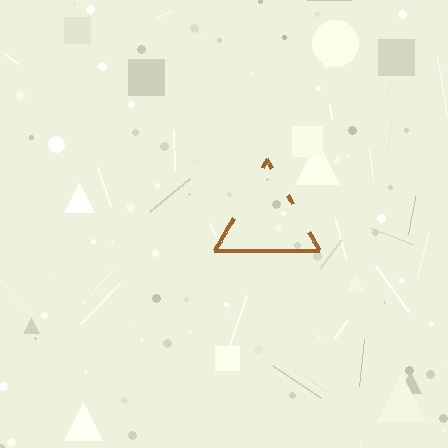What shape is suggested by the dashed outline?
The dashed outline suggests a triangle.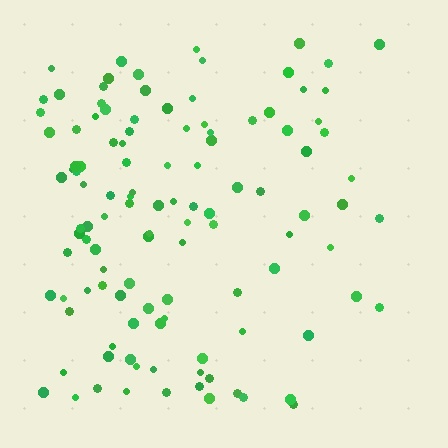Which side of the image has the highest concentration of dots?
The left.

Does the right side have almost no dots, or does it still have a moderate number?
Still a moderate number, just noticeably fewer than the left.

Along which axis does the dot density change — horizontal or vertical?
Horizontal.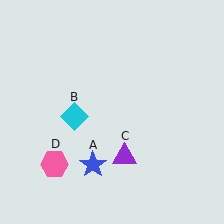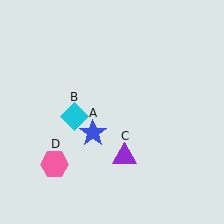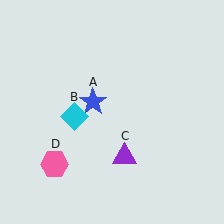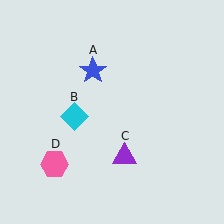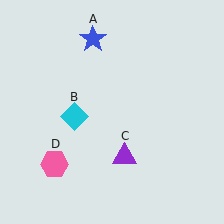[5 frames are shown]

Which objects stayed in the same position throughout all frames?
Cyan diamond (object B) and purple triangle (object C) and pink hexagon (object D) remained stationary.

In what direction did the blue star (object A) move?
The blue star (object A) moved up.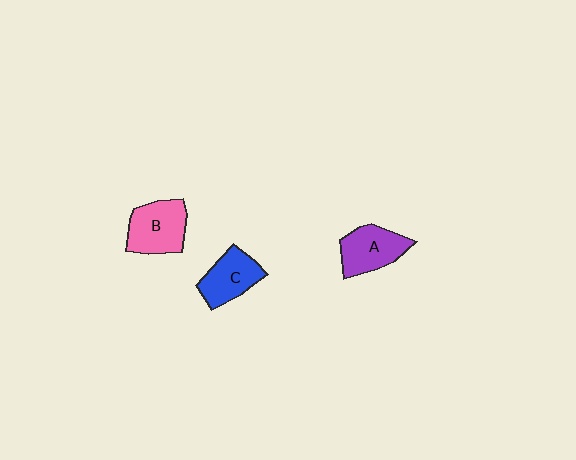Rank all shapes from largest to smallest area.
From largest to smallest: B (pink), A (purple), C (blue).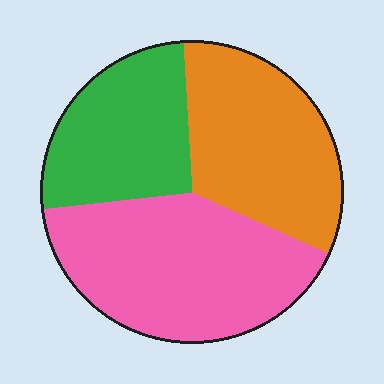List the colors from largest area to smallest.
From largest to smallest: pink, orange, green.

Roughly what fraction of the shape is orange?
Orange covers around 35% of the shape.